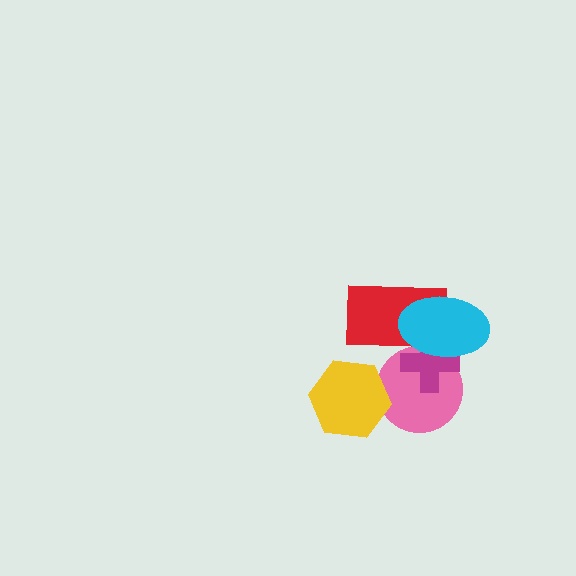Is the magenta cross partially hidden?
Yes, it is partially covered by another shape.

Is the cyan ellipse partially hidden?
No, no other shape covers it.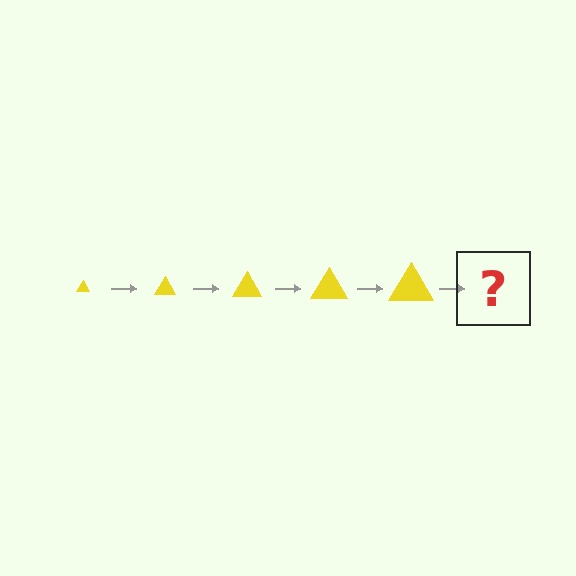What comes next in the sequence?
The next element should be a yellow triangle, larger than the previous one.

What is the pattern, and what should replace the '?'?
The pattern is that the triangle gets progressively larger each step. The '?' should be a yellow triangle, larger than the previous one.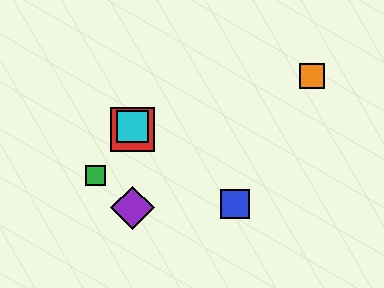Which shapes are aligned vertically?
The red square, the yellow diamond, the purple diamond, the cyan square are aligned vertically.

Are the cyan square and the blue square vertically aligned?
No, the cyan square is at x≈132 and the blue square is at x≈235.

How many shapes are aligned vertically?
4 shapes (the red square, the yellow diamond, the purple diamond, the cyan square) are aligned vertically.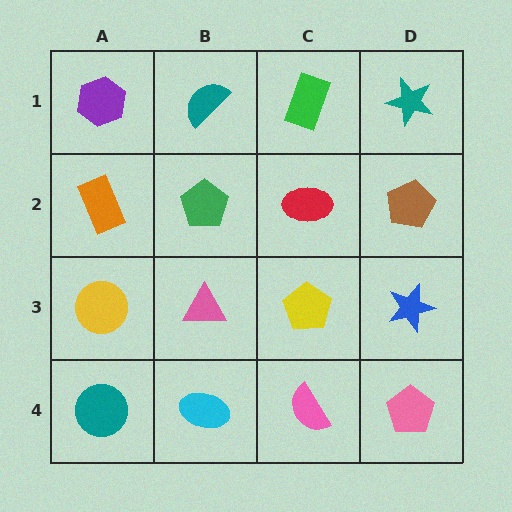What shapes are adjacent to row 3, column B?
A green pentagon (row 2, column B), a cyan ellipse (row 4, column B), a yellow circle (row 3, column A), a yellow pentagon (row 3, column C).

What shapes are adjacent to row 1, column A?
An orange rectangle (row 2, column A), a teal semicircle (row 1, column B).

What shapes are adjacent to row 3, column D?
A brown pentagon (row 2, column D), a pink pentagon (row 4, column D), a yellow pentagon (row 3, column C).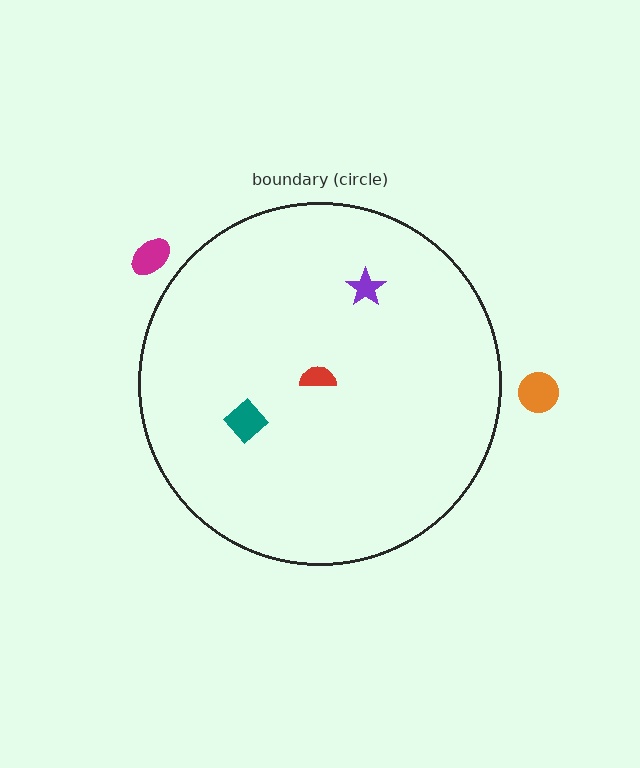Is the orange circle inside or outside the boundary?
Outside.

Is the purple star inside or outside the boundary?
Inside.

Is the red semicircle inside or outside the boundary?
Inside.